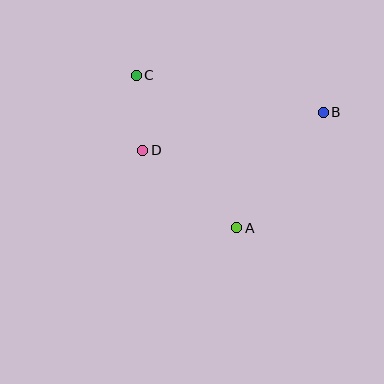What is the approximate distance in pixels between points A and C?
The distance between A and C is approximately 182 pixels.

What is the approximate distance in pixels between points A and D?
The distance between A and D is approximately 122 pixels.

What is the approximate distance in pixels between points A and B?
The distance between A and B is approximately 144 pixels.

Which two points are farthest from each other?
Points B and C are farthest from each other.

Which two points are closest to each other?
Points C and D are closest to each other.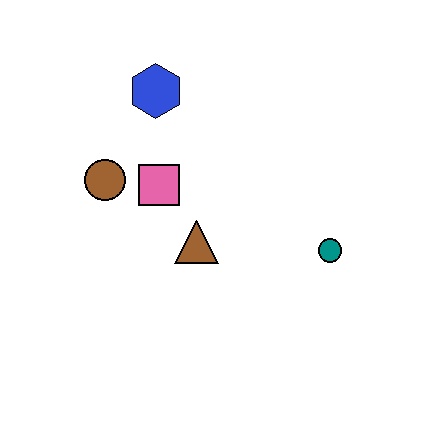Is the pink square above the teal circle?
Yes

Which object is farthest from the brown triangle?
The blue hexagon is farthest from the brown triangle.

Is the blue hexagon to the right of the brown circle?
Yes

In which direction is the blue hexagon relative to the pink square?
The blue hexagon is above the pink square.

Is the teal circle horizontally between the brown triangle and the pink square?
No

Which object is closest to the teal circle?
The brown triangle is closest to the teal circle.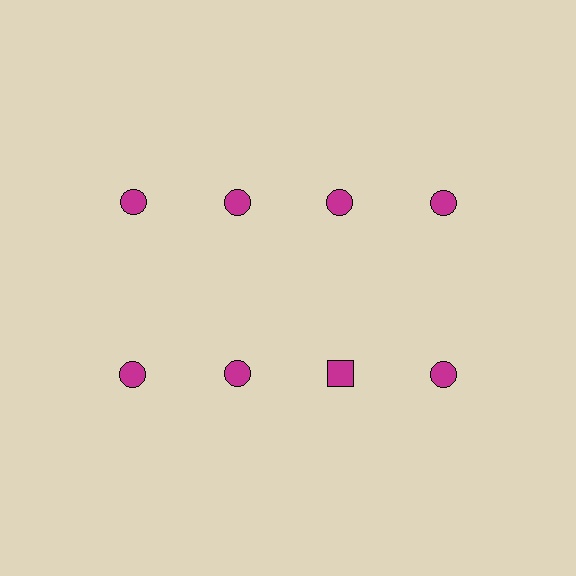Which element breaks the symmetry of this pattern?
The magenta square in the second row, center column breaks the symmetry. All other shapes are magenta circles.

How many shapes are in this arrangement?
There are 8 shapes arranged in a grid pattern.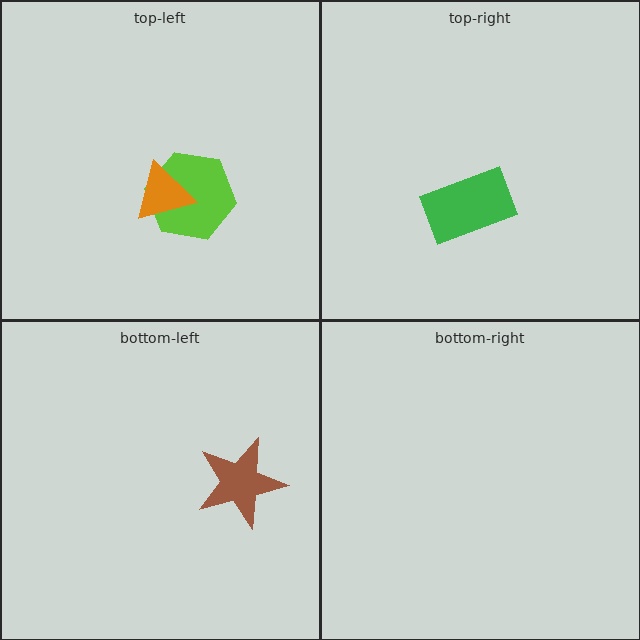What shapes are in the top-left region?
The lime hexagon, the orange triangle.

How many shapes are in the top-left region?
2.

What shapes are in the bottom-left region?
The brown star.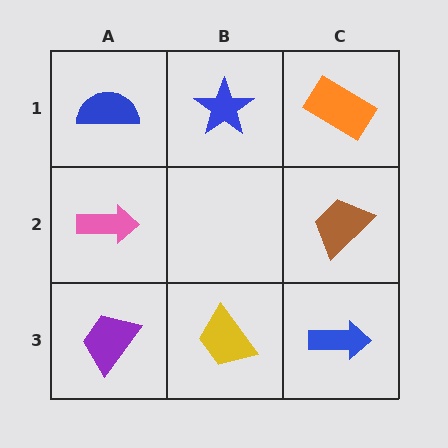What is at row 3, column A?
A purple trapezoid.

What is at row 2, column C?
A brown trapezoid.